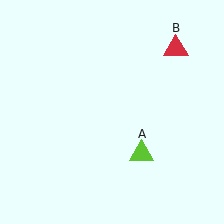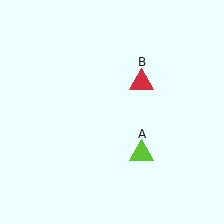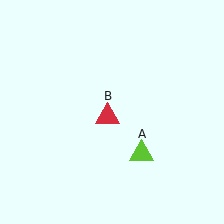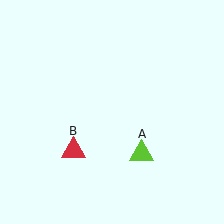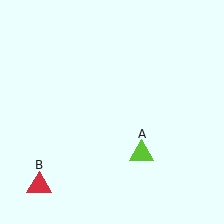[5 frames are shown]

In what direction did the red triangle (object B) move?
The red triangle (object B) moved down and to the left.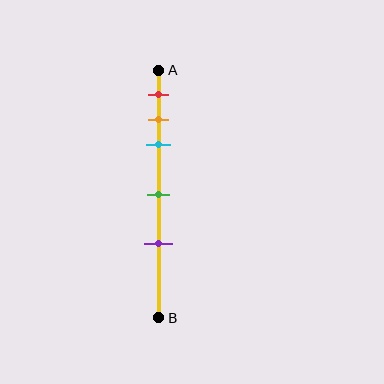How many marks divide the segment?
There are 5 marks dividing the segment.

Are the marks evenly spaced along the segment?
No, the marks are not evenly spaced.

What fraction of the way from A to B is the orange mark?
The orange mark is approximately 20% (0.2) of the way from A to B.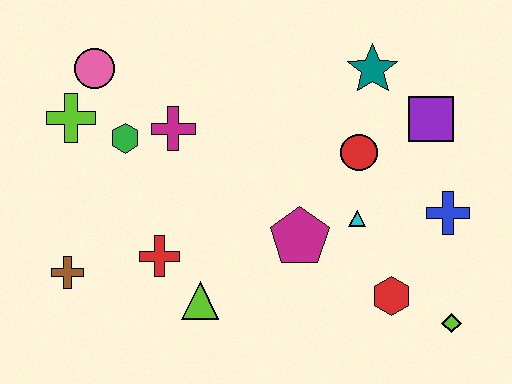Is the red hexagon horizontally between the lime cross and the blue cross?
Yes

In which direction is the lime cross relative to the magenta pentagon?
The lime cross is to the left of the magenta pentagon.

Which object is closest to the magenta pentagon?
The cyan triangle is closest to the magenta pentagon.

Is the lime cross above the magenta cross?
Yes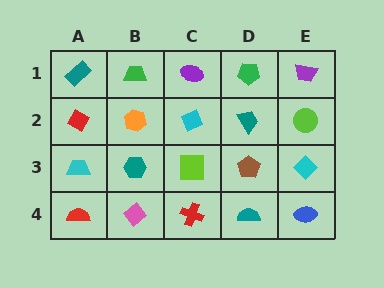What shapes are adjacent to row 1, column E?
A lime circle (row 2, column E), a green pentagon (row 1, column D).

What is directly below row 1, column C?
A cyan diamond.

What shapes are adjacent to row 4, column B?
A teal hexagon (row 3, column B), a red semicircle (row 4, column A), a red cross (row 4, column C).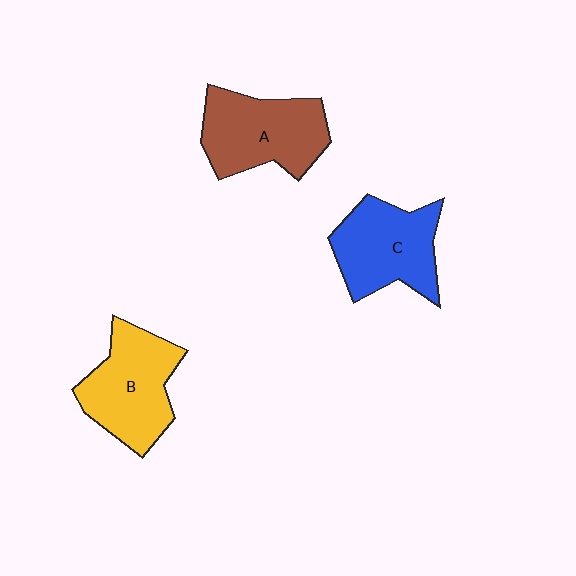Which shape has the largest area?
Shape A (brown).